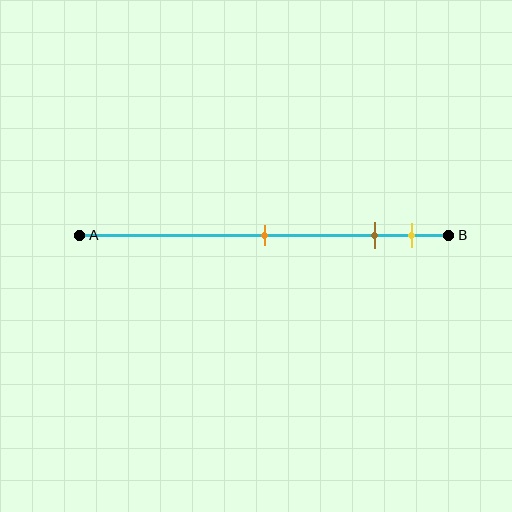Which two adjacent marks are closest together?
The brown and yellow marks are the closest adjacent pair.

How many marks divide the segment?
There are 3 marks dividing the segment.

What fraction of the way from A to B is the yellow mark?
The yellow mark is approximately 90% (0.9) of the way from A to B.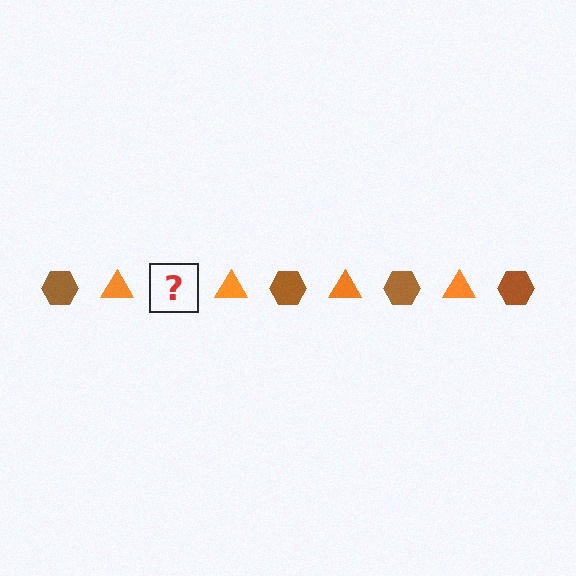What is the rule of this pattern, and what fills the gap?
The rule is that the pattern alternates between brown hexagon and orange triangle. The gap should be filled with a brown hexagon.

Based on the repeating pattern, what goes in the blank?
The blank should be a brown hexagon.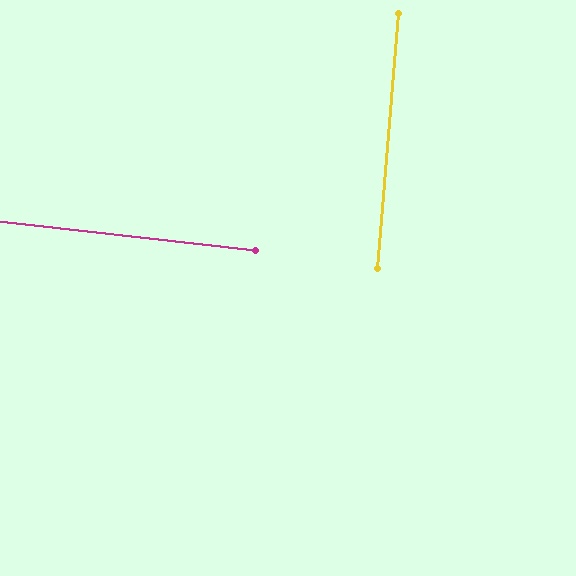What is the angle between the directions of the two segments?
Approximately 88 degrees.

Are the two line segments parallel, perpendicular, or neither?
Perpendicular — they meet at approximately 88°.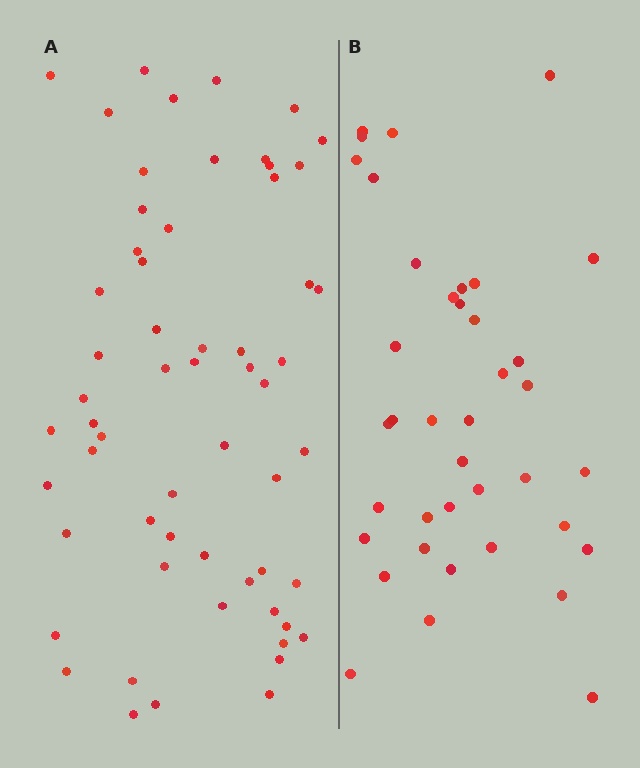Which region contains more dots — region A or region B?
Region A (the left region) has more dots.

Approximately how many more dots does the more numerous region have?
Region A has approximately 20 more dots than region B.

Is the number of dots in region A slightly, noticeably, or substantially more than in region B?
Region A has substantially more. The ratio is roughly 1.5 to 1.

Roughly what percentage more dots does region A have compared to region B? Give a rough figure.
About 50% more.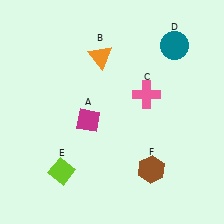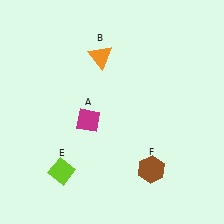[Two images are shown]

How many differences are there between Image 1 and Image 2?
There are 2 differences between the two images.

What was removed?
The pink cross (C), the teal circle (D) were removed in Image 2.